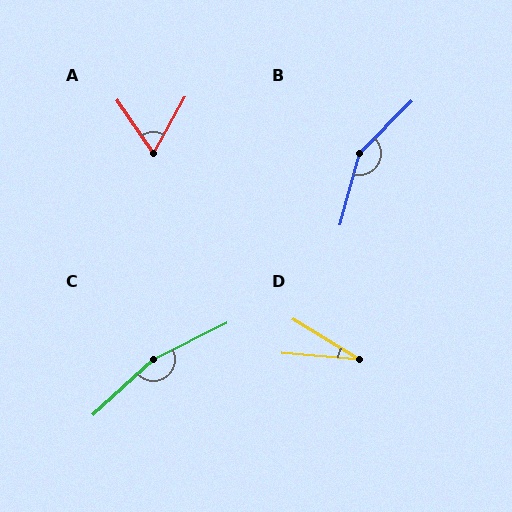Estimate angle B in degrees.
Approximately 150 degrees.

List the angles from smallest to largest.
D (27°), A (64°), B (150°), C (164°).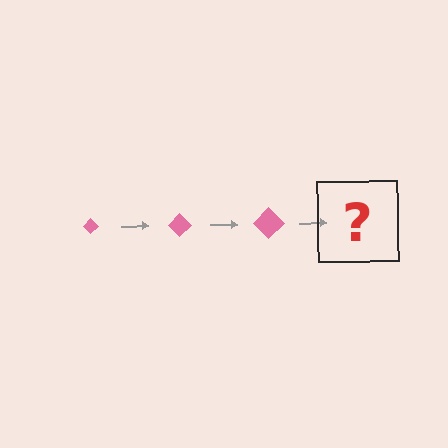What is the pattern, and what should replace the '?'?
The pattern is that the diamond gets progressively larger each step. The '?' should be a pink diamond, larger than the previous one.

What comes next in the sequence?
The next element should be a pink diamond, larger than the previous one.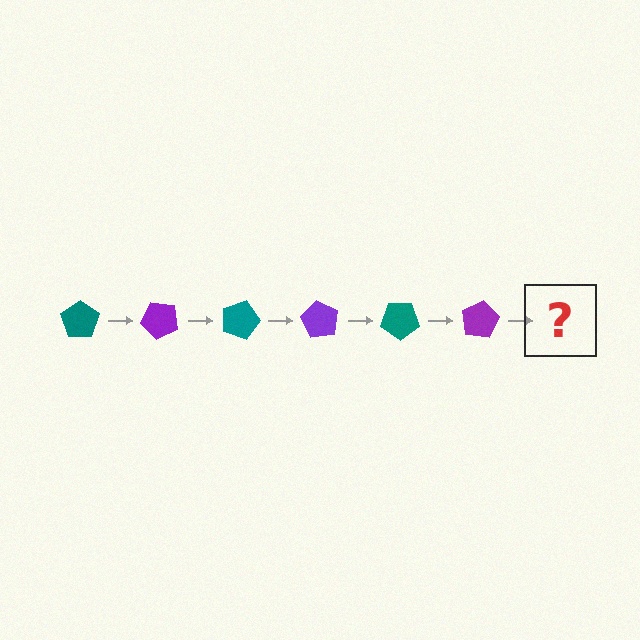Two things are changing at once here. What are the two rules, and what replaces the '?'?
The two rules are that it rotates 45 degrees each step and the color cycles through teal and purple. The '?' should be a teal pentagon, rotated 270 degrees from the start.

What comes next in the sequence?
The next element should be a teal pentagon, rotated 270 degrees from the start.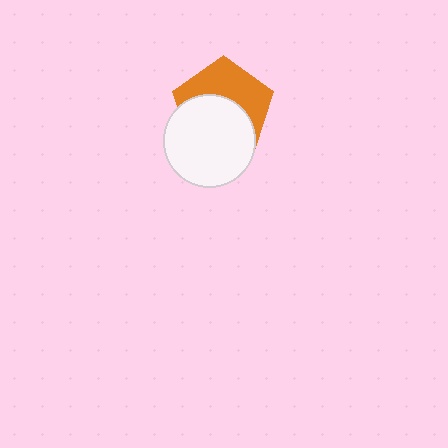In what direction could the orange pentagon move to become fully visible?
The orange pentagon could move up. That would shift it out from behind the white circle entirely.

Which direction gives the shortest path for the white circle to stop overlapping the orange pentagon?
Moving down gives the shortest separation.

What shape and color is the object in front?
The object in front is a white circle.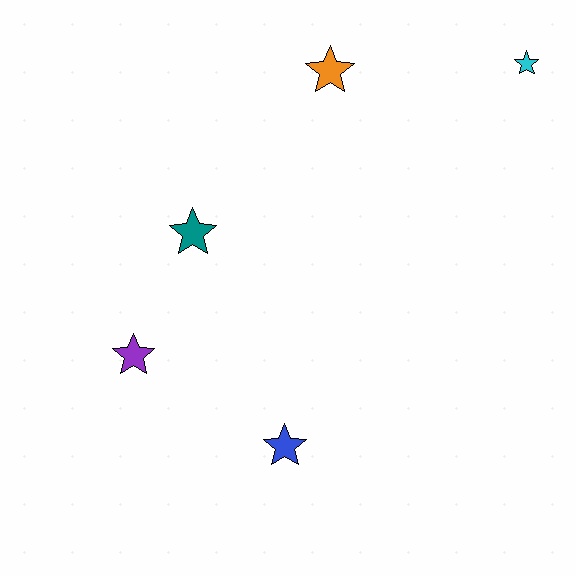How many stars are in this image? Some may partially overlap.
There are 5 stars.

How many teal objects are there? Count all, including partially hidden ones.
There is 1 teal object.